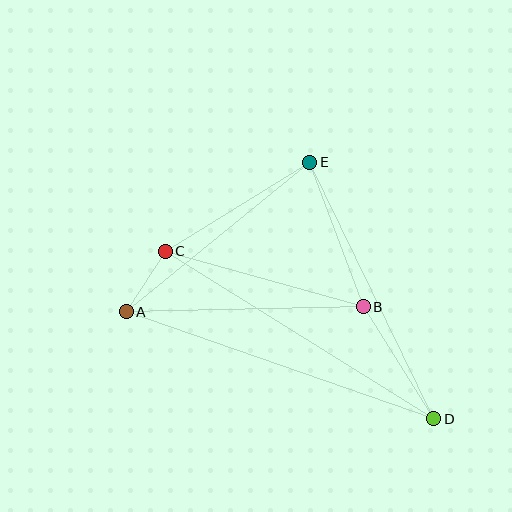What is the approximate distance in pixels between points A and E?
The distance between A and E is approximately 237 pixels.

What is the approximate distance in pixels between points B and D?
The distance between B and D is approximately 132 pixels.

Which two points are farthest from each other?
Points A and D are farthest from each other.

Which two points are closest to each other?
Points A and C are closest to each other.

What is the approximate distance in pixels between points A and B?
The distance between A and B is approximately 237 pixels.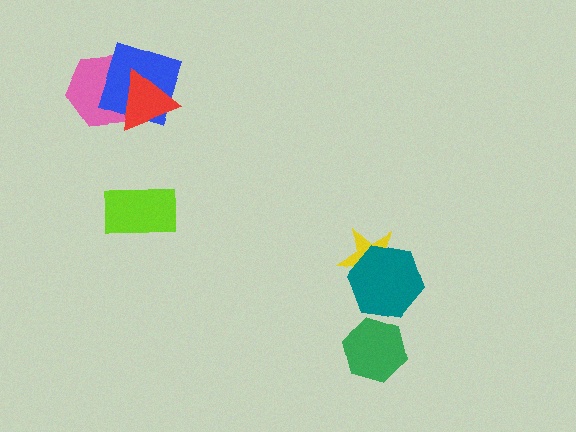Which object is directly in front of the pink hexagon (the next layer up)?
The blue square is directly in front of the pink hexagon.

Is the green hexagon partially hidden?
No, no other shape covers it.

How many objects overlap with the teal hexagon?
1 object overlaps with the teal hexagon.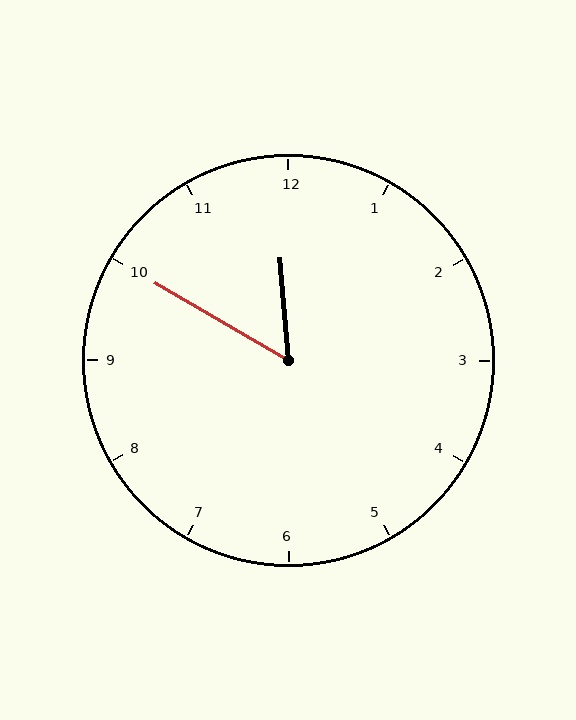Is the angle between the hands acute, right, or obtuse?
It is acute.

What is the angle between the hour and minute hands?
Approximately 55 degrees.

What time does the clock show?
11:50.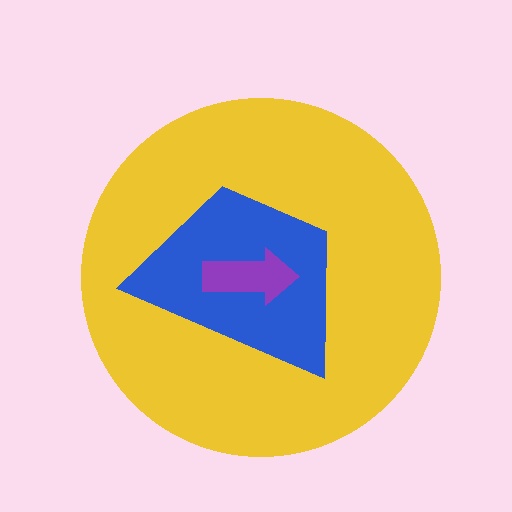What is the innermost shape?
The purple arrow.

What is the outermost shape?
The yellow circle.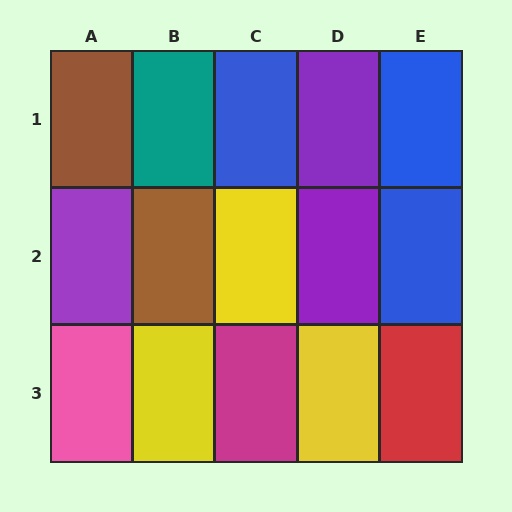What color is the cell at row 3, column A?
Pink.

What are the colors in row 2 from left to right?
Purple, brown, yellow, purple, blue.